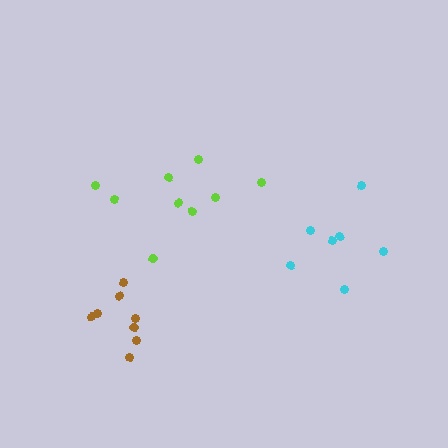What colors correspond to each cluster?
The clusters are colored: lime, cyan, brown.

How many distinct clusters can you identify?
There are 3 distinct clusters.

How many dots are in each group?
Group 1: 9 dots, Group 2: 7 dots, Group 3: 8 dots (24 total).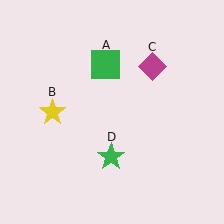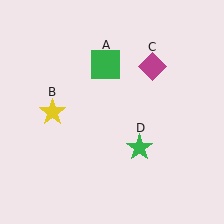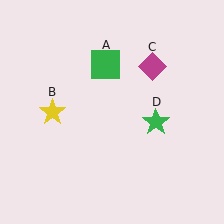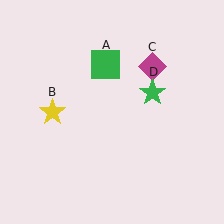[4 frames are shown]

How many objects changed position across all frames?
1 object changed position: green star (object D).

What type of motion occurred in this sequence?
The green star (object D) rotated counterclockwise around the center of the scene.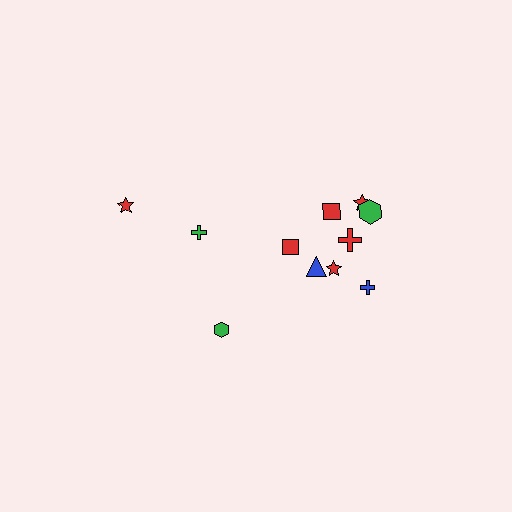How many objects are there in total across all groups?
There are 11 objects.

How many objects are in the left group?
There are 3 objects.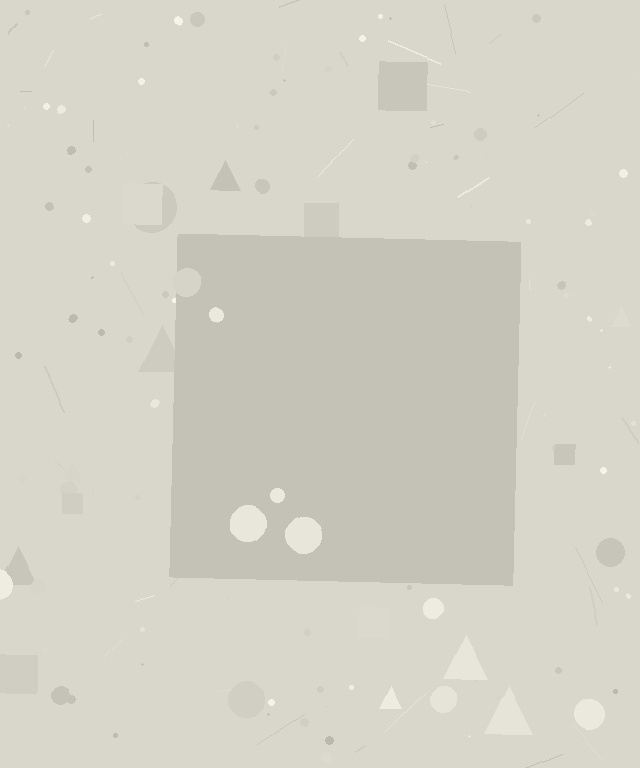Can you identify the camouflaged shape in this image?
The camouflaged shape is a square.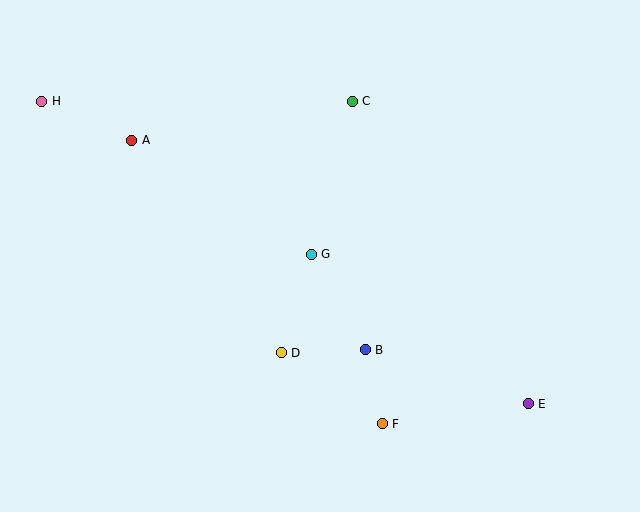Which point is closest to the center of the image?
Point G at (311, 254) is closest to the center.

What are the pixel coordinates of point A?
Point A is at (132, 140).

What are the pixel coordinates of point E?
Point E is at (528, 404).